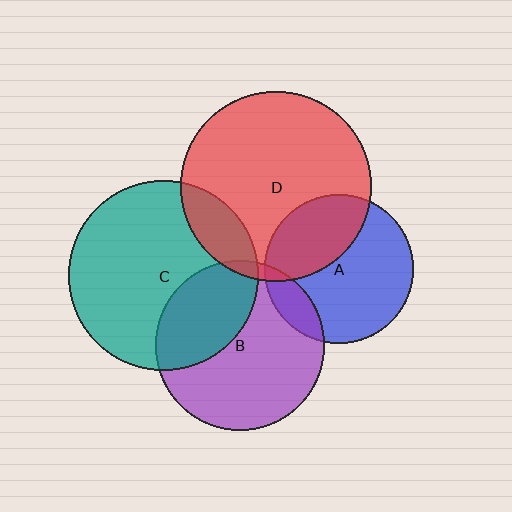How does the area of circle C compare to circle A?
Approximately 1.6 times.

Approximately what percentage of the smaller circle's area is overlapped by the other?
Approximately 35%.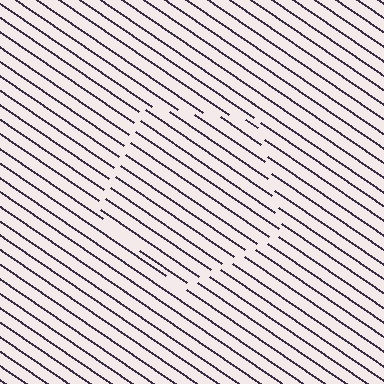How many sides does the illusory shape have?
5 sides — the line-ends trace a pentagon.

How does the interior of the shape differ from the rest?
The interior of the shape contains the same grating, shifted by half a period — the contour is defined by the phase discontinuity where line-ends from the inner and outer gratings abut.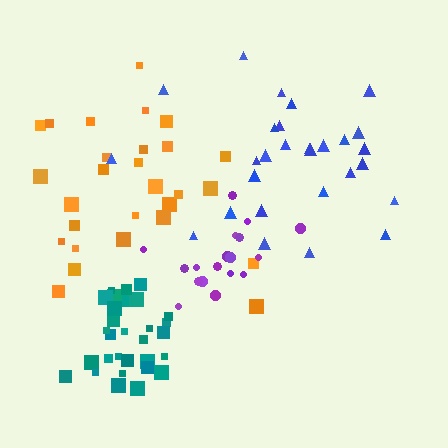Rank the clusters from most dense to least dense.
teal, purple, blue, orange.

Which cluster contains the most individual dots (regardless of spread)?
Teal (30).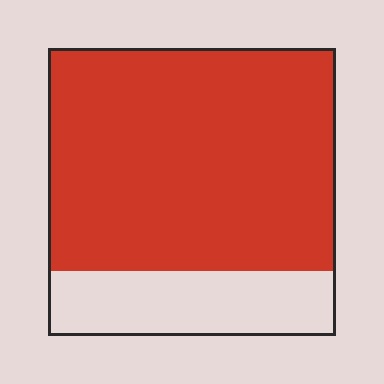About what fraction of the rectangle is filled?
About three quarters (3/4).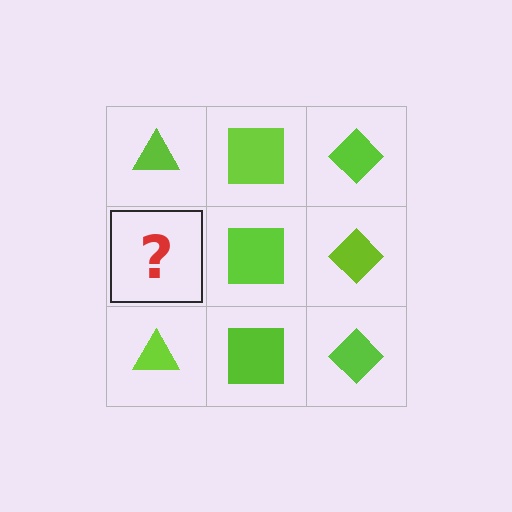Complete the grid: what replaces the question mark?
The question mark should be replaced with a lime triangle.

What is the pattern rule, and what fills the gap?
The rule is that each column has a consistent shape. The gap should be filled with a lime triangle.